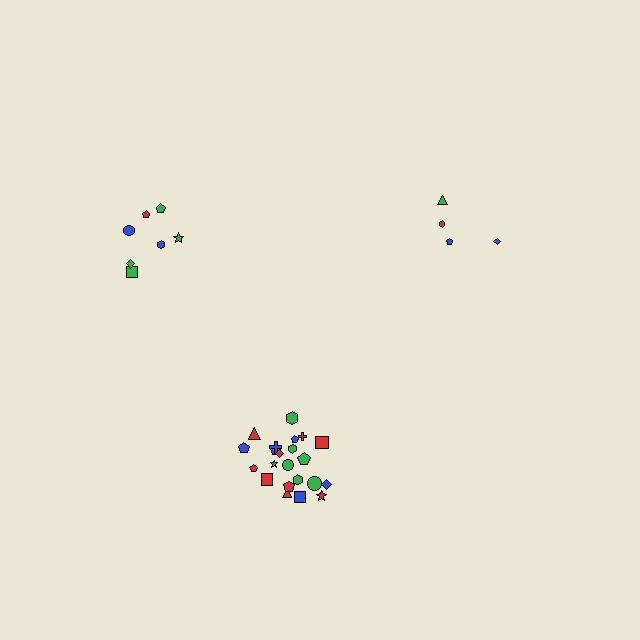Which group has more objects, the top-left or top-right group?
The top-left group.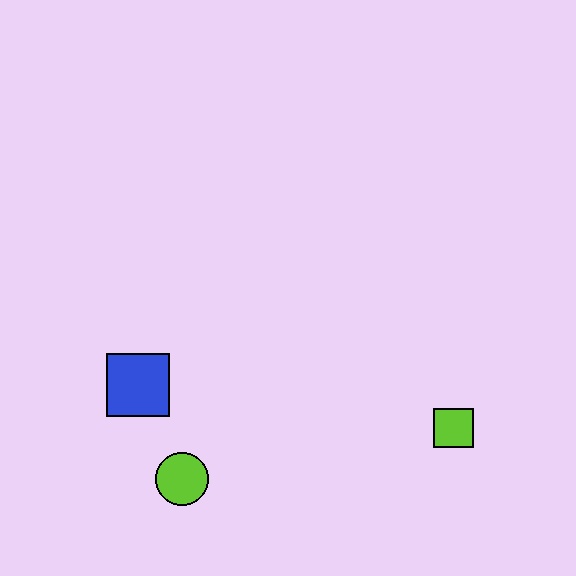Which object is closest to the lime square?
The lime circle is closest to the lime square.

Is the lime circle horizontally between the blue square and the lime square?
Yes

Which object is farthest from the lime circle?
The lime square is farthest from the lime circle.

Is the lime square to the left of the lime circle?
No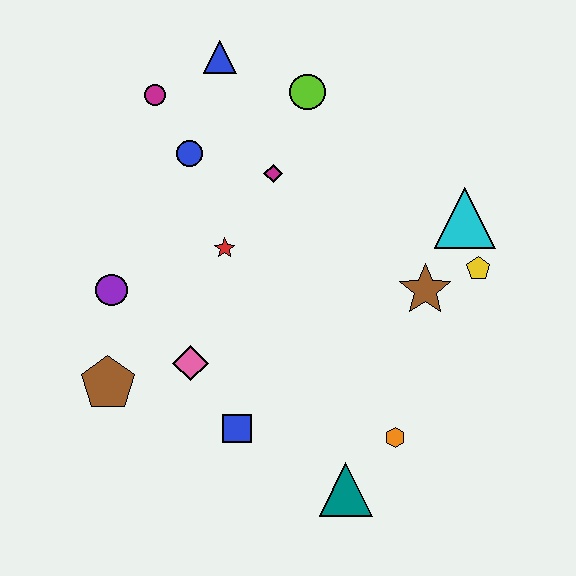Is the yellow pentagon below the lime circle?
Yes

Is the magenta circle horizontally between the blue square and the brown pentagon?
Yes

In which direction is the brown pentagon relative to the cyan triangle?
The brown pentagon is to the left of the cyan triangle.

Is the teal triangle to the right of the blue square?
Yes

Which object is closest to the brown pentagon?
The pink diamond is closest to the brown pentagon.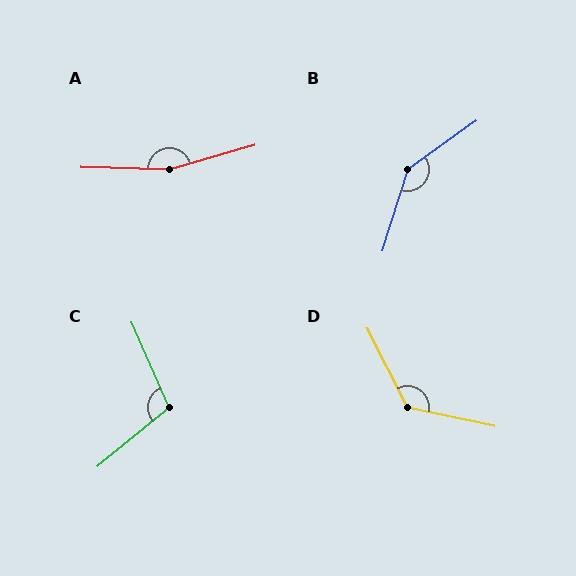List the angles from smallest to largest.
C (106°), D (129°), B (142°), A (162°).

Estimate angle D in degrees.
Approximately 129 degrees.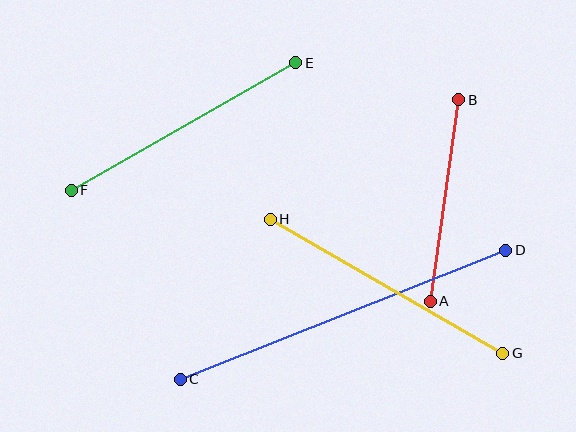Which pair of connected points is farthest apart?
Points C and D are farthest apart.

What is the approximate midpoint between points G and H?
The midpoint is at approximately (387, 286) pixels.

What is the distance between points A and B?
The distance is approximately 203 pixels.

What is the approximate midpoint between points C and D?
The midpoint is at approximately (343, 315) pixels.